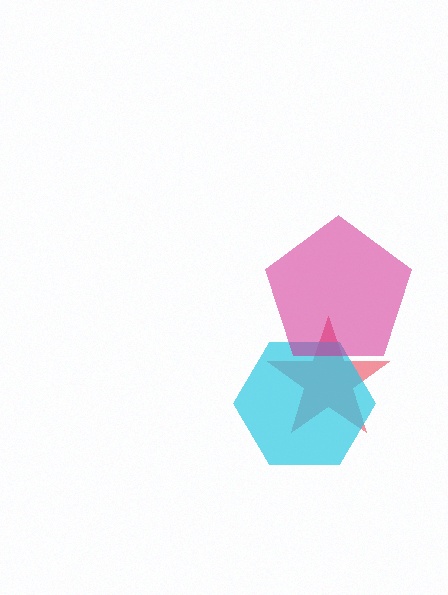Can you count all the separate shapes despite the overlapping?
Yes, there are 3 separate shapes.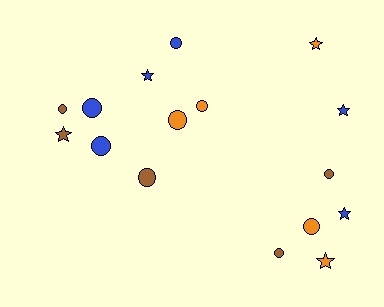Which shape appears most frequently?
Circle, with 10 objects.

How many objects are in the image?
There are 16 objects.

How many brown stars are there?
There is 1 brown star.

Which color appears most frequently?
Blue, with 6 objects.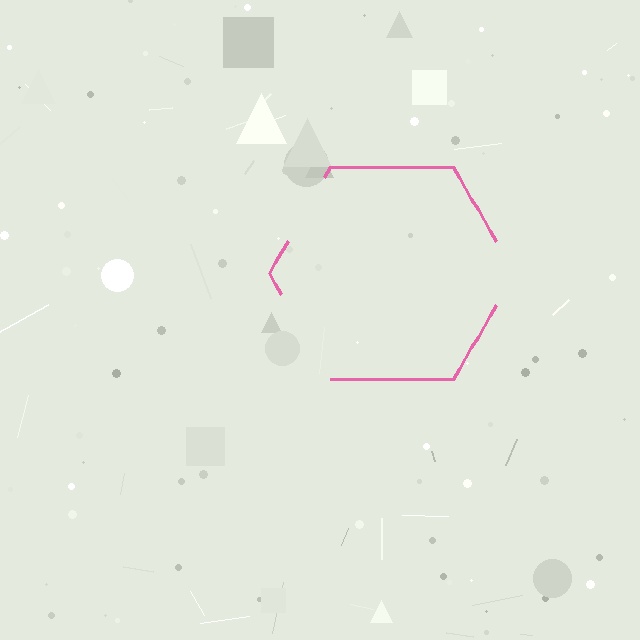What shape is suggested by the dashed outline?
The dashed outline suggests a hexagon.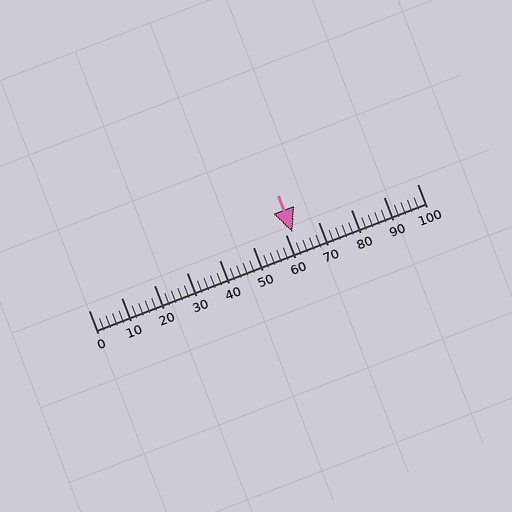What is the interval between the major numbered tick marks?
The major tick marks are spaced 10 units apart.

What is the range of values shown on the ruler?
The ruler shows values from 0 to 100.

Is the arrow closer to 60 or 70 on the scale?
The arrow is closer to 60.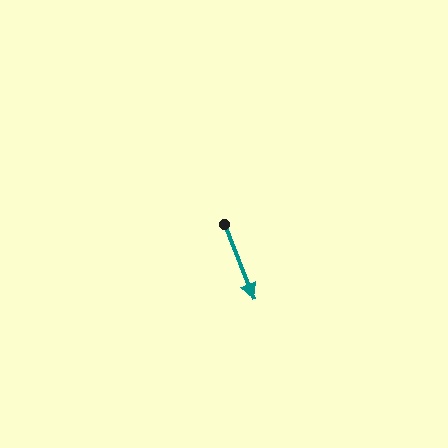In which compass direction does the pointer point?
South.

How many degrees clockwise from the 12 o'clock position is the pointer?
Approximately 159 degrees.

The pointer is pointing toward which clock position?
Roughly 5 o'clock.